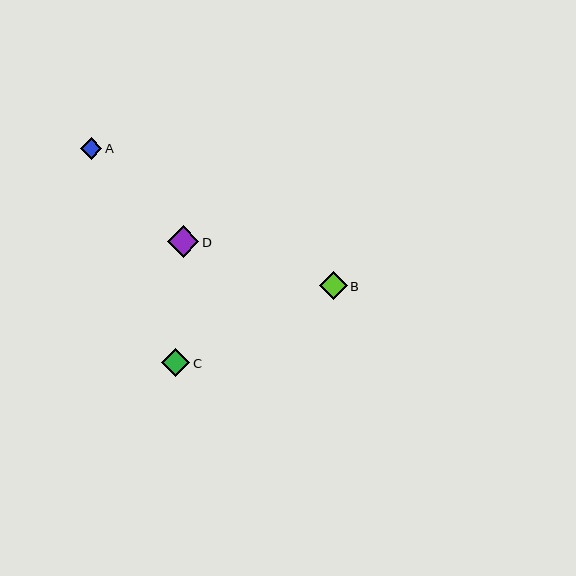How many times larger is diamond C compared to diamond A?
Diamond C is approximately 1.3 times the size of diamond A.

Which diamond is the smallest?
Diamond A is the smallest with a size of approximately 22 pixels.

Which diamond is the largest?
Diamond D is the largest with a size of approximately 32 pixels.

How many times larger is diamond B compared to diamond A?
Diamond B is approximately 1.3 times the size of diamond A.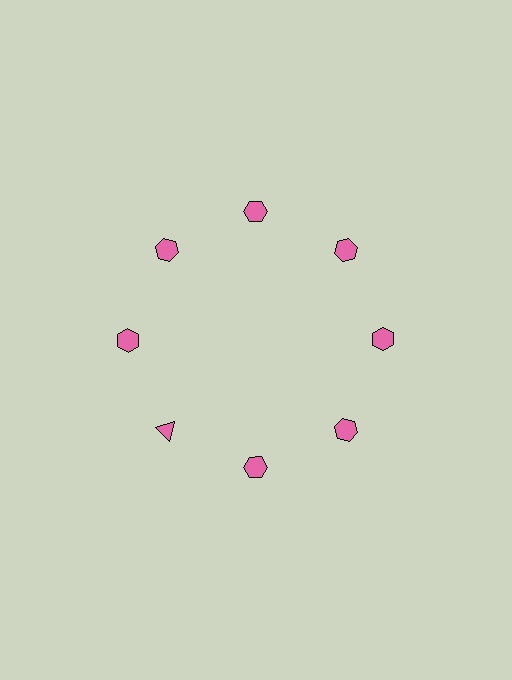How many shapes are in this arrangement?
There are 8 shapes arranged in a ring pattern.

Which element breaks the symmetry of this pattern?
The pink triangle at roughly the 8 o'clock position breaks the symmetry. All other shapes are pink hexagons.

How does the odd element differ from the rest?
It has a different shape: triangle instead of hexagon.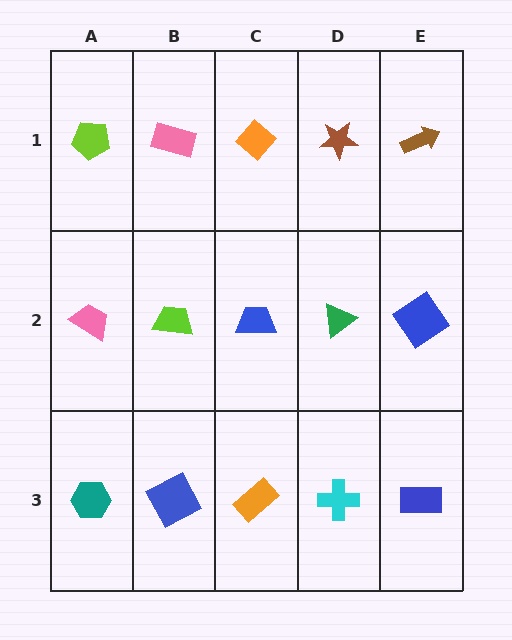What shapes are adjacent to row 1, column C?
A blue trapezoid (row 2, column C), a pink rectangle (row 1, column B), a brown star (row 1, column D).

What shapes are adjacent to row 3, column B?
A lime trapezoid (row 2, column B), a teal hexagon (row 3, column A), an orange rectangle (row 3, column C).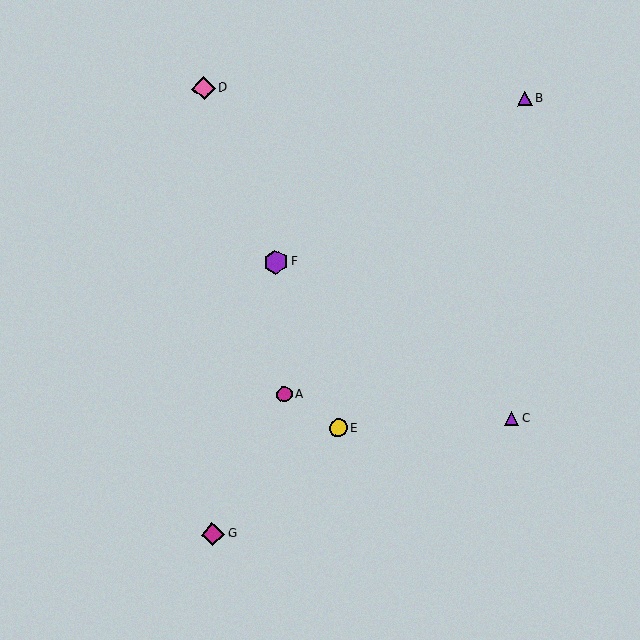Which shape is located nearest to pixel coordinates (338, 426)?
The yellow circle (labeled E) at (338, 428) is nearest to that location.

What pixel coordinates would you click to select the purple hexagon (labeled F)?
Click at (275, 262) to select the purple hexagon F.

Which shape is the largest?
The purple hexagon (labeled F) is the largest.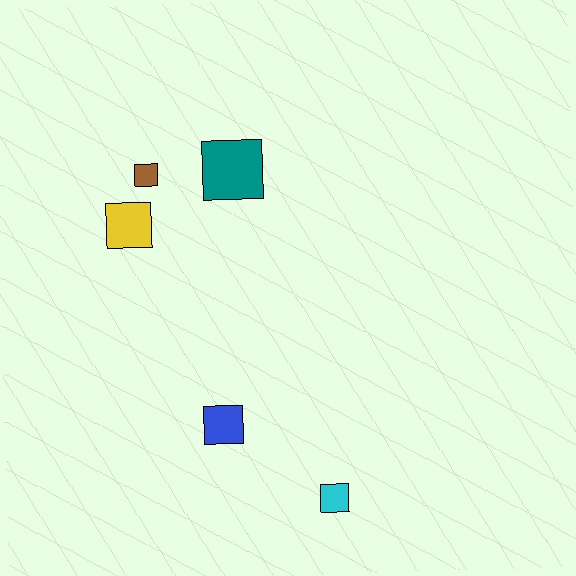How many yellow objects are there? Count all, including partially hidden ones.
There is 1 yellow object.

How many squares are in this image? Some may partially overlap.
There are 5 squares.